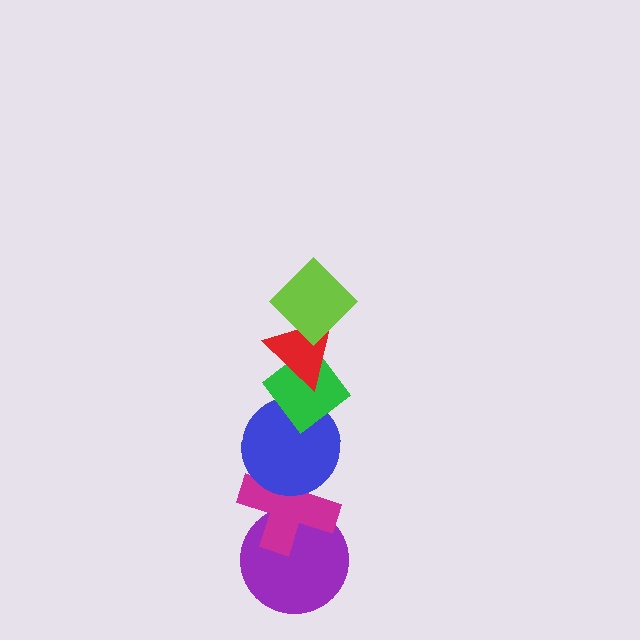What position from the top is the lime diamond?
The lime diamond is 1st from the top.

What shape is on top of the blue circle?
The green diamond is on top of the blue circle.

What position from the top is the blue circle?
The blue circle is 4th from the top.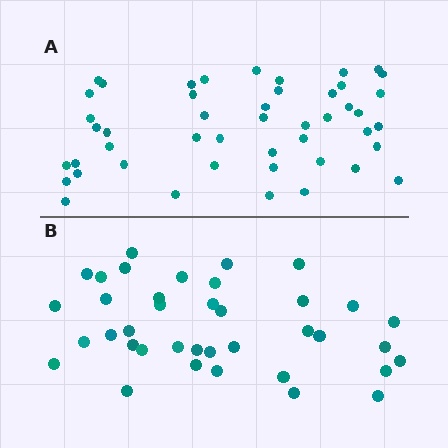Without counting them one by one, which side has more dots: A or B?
Region A (the top region) has more dots.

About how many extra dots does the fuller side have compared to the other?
Region A has roughly 8 or so more dots than region B.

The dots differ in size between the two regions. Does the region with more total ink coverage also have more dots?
No. Region B has more total ink coverage because its dots are larger, but region A actually contains more individual dots. Total area can be misleading — the number of items is what matters here.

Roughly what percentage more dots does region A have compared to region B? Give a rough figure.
About 25% more.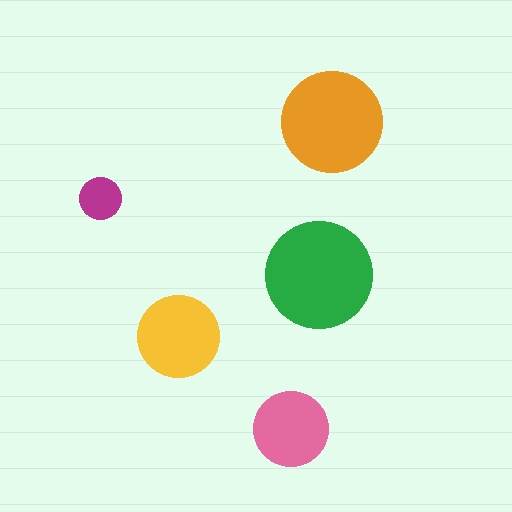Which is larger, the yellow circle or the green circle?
The green one.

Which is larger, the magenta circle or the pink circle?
The pink one.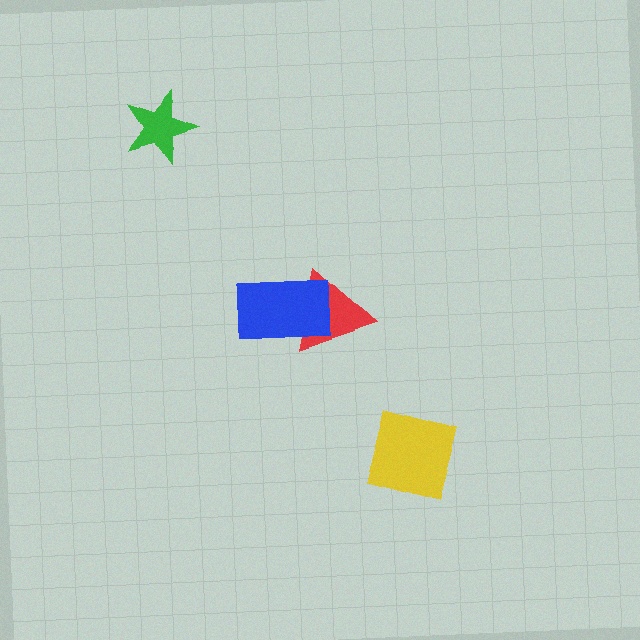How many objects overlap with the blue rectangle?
1 object overlaps with the blue rectangle.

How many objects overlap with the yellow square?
0 objects overlap with the yellow square.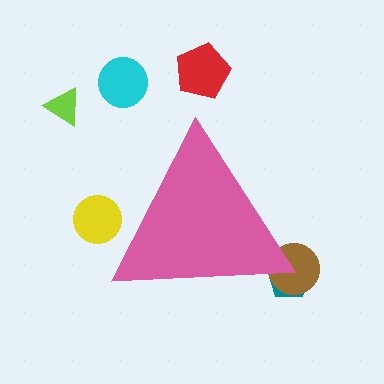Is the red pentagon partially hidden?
No, the red pentagon is fully visible.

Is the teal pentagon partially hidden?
Yes, the teal pentagon is partially hidden behind the pink triangle.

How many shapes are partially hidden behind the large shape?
3 shapes are partially hidden.